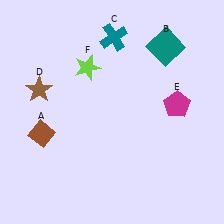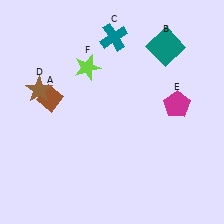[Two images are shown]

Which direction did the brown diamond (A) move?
The brown diamond (A) moved up.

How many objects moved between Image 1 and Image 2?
1 object moved between the two images.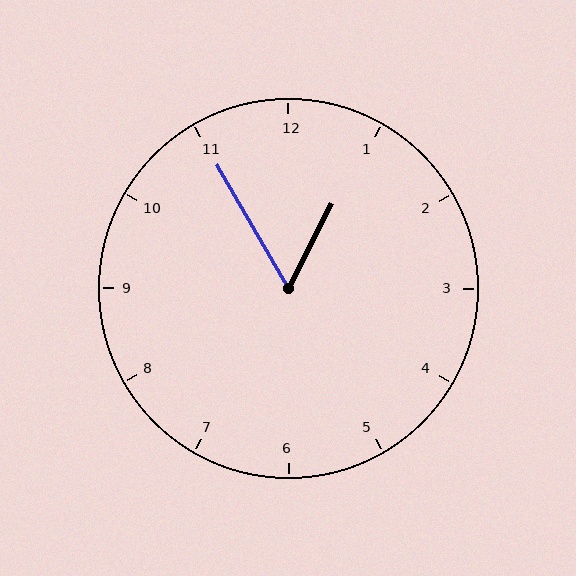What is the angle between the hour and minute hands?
Approximately 58 degrees.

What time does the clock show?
12:55.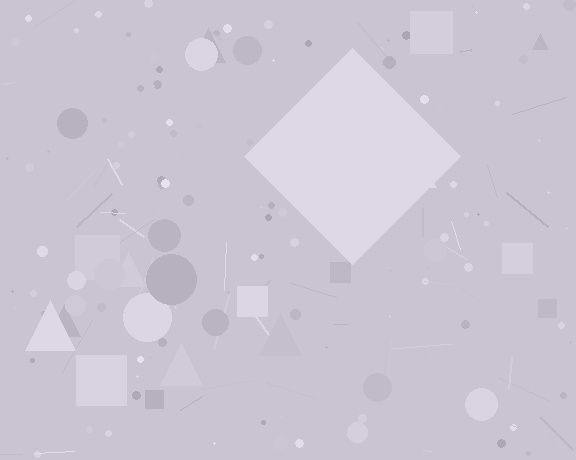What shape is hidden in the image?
A diamond is hidden in the image.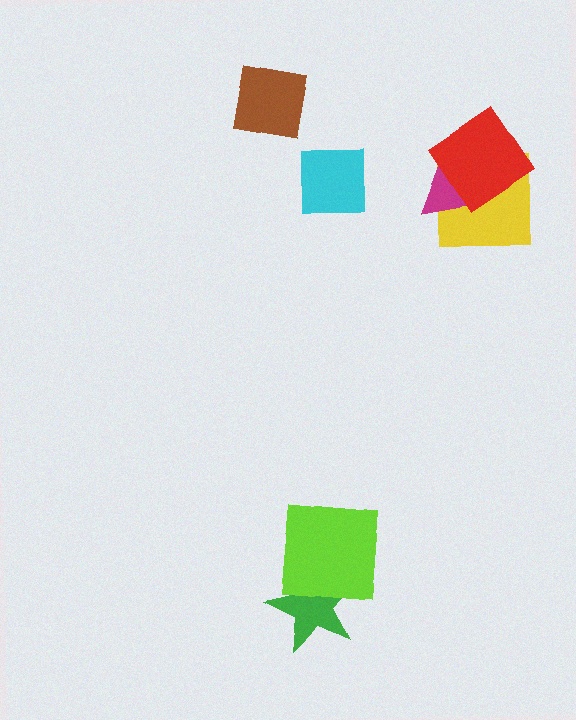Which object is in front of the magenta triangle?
The red diamond is in front of the magenta triangle.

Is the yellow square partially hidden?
Yes, it is partially covered by another shape.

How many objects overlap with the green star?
1 object overlaps with the green star.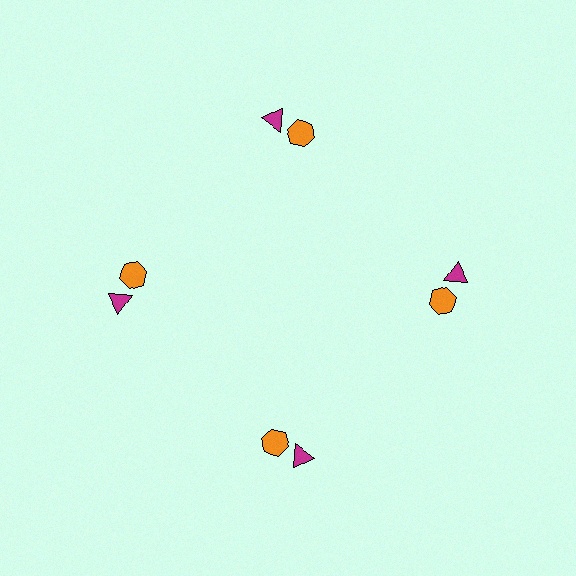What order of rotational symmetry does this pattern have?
This pattern has 4-fold rotational symmetry.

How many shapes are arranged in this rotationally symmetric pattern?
There are 8 shapes, arranged in 4 groups of 2.